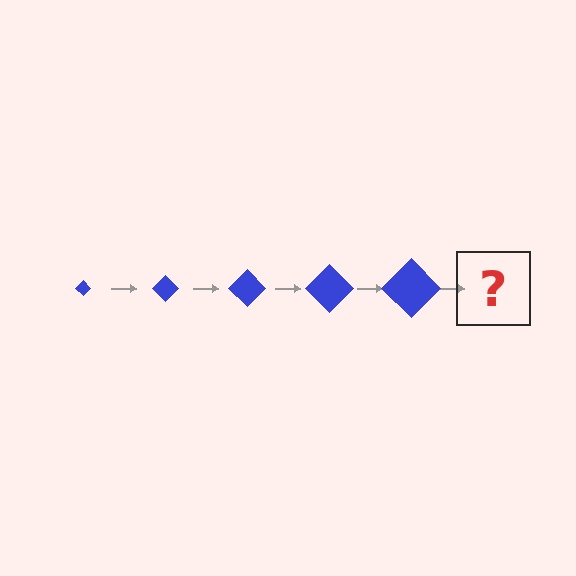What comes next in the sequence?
The next element should be a blue diamond, larger than the previous one.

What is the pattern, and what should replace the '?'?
The pattern is that the diamond gets progressively larger each step. The '?' should be a blue diamond, larger than the previous one.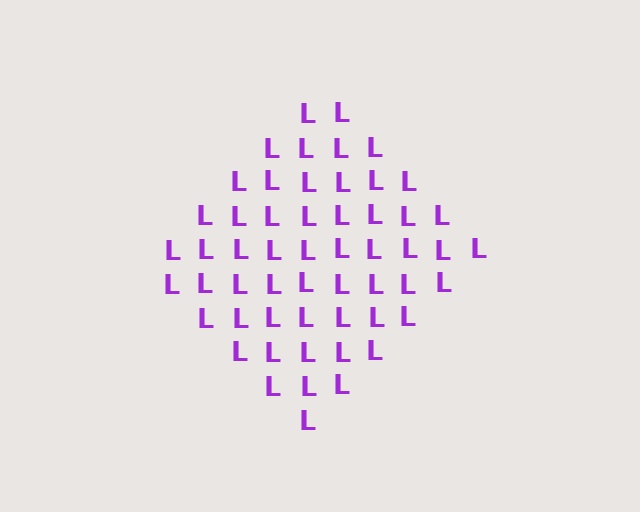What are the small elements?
The small elements are letter L's.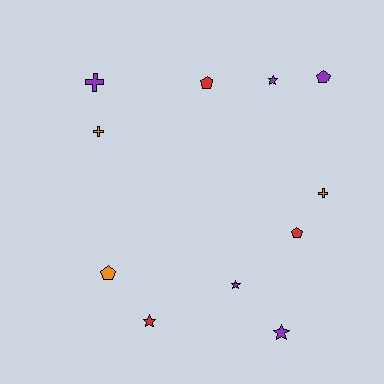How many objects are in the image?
There are 11 objects.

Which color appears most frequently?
Purple, with 5 objects.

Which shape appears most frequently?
Star, with 4 objects.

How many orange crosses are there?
There are 2 orange crosses.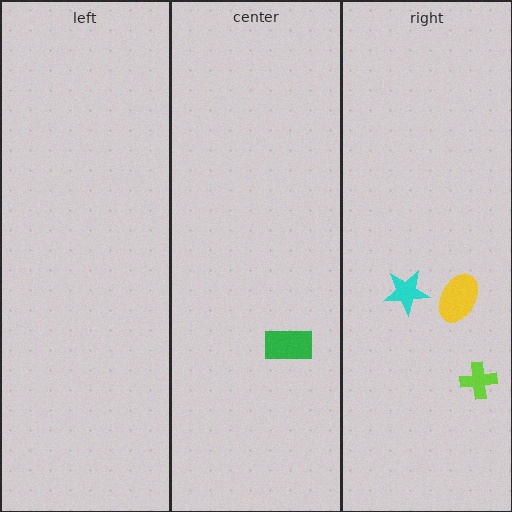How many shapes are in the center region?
1.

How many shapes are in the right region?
3.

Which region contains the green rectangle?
The center region.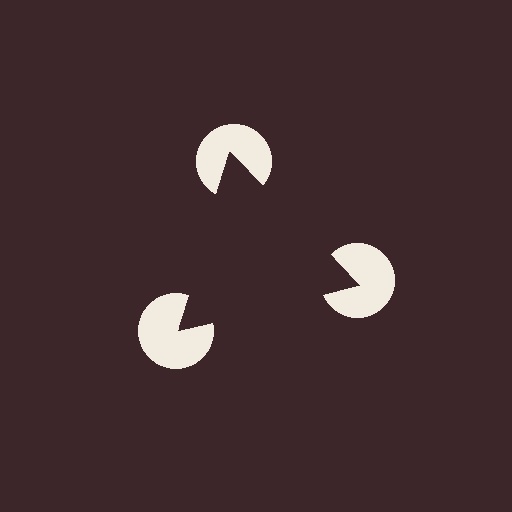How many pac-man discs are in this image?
There are 3 — one at each vertex of the illusory triangle.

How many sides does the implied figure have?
3 sides.